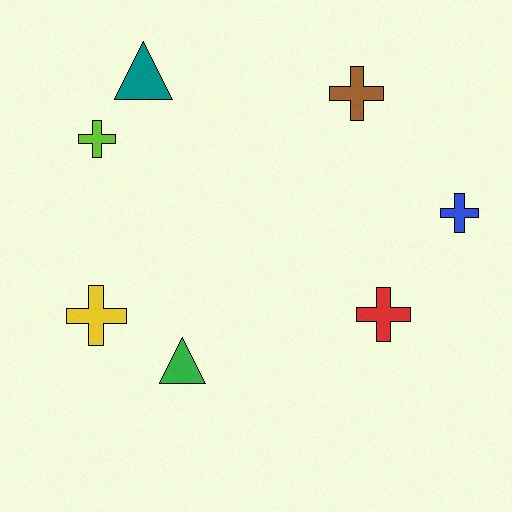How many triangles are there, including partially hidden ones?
There are 2 triangles.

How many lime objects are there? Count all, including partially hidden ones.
There is 1 lime object.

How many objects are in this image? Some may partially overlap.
There are 7 objects.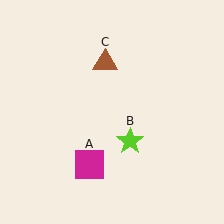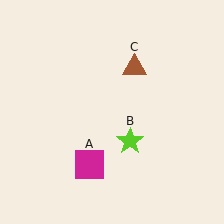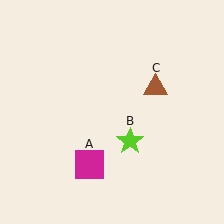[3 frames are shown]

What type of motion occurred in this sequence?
The brown triangle (object C) rotated clockwise around the center of the scene.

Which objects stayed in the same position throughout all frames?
Magenta square (object A) and lime star (object B) remained stationary.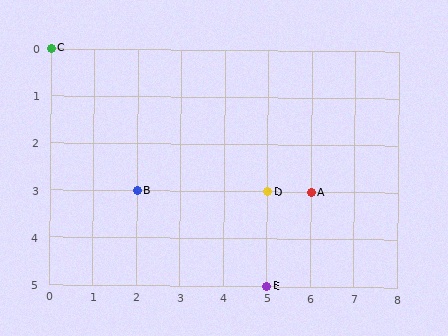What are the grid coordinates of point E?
Point E is at grid coordinates (5, 5).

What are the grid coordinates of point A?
Point A is at grid coordinates (6, 3).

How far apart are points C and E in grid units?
Points C and E are 5 columns and 5 rows apart (about 7.1 grid units diagonally).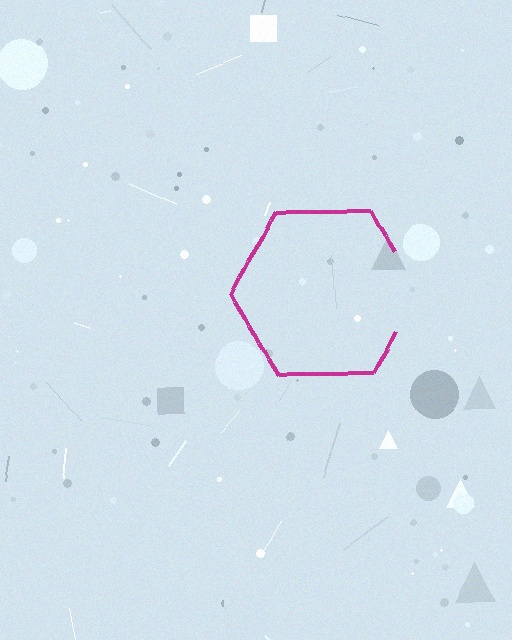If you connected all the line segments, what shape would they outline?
They would outline a hexagon.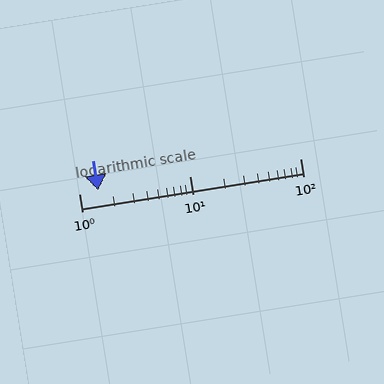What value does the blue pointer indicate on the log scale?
The pointer indicates approximately 1.5.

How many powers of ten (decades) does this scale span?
The scale spans 2 decades, from 1 to 100.